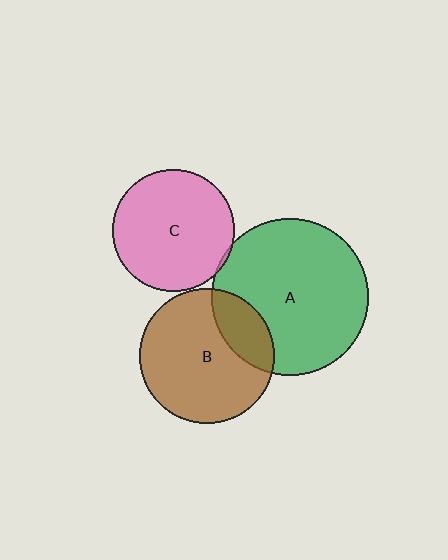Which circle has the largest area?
Circle A (green).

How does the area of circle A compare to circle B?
Approximately 1.4 times.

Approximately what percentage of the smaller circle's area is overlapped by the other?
Approximately 5%.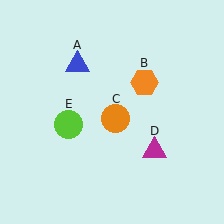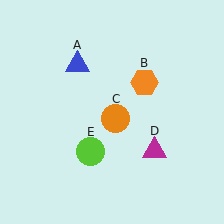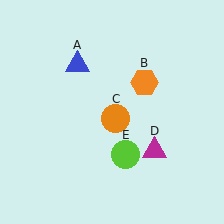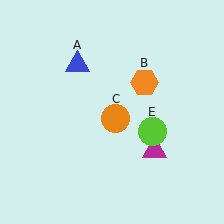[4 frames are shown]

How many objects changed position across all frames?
1 object changed position: lime circle (object E).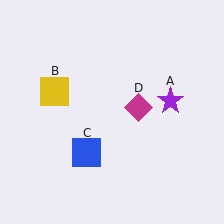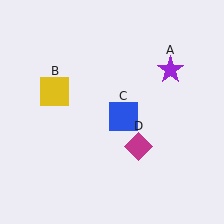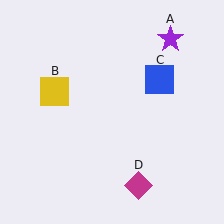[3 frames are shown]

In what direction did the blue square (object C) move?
The blue square (object C) moved up and to the right.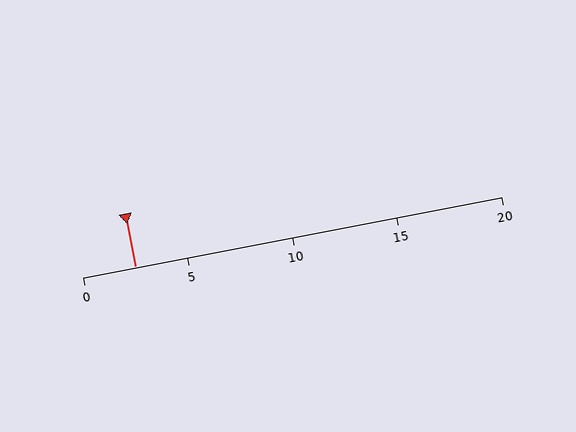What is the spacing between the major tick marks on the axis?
The major ticks are spaced 5 apart.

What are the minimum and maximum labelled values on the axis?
The axis runs from 0 to 20.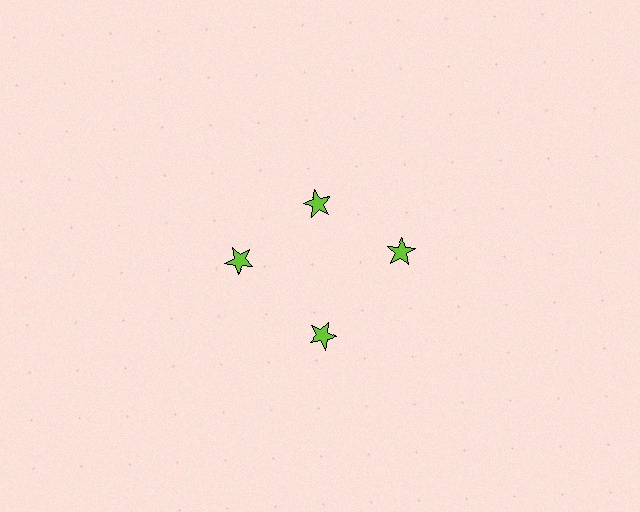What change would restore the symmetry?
The symmetry would be restored by moving it outward, back onto the ring so that all 4 stars sit at equal angles and equal distance from the center.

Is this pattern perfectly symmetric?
No. The 4 lime stars are arranged in a ring, but one element near the 12 o'clock position is pulled inward toward the center, breaking the 4-fold rotational symmetry.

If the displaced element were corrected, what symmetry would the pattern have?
It would have 4-fold rotational symmetry — the pattern would map onto itself every 90 degrees.